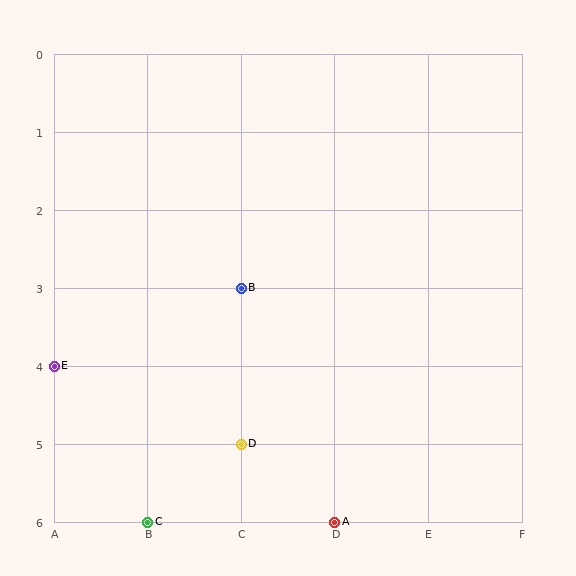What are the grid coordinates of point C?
Point C is at grid coordinates (B, 6).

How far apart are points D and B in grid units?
Points D and B are 2 rows apart.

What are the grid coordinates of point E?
Point E is at grid coordinates (A, 4).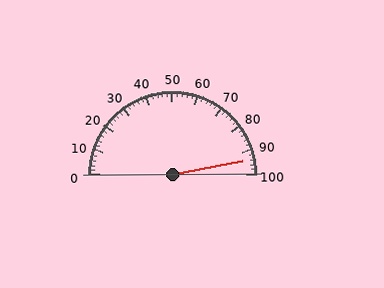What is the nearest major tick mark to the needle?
The nearest major tick mark is 90.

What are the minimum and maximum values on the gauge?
The gauge ranges from 0 to 100.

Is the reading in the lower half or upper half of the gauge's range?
The reading is in the upper half of the range (0 to 100).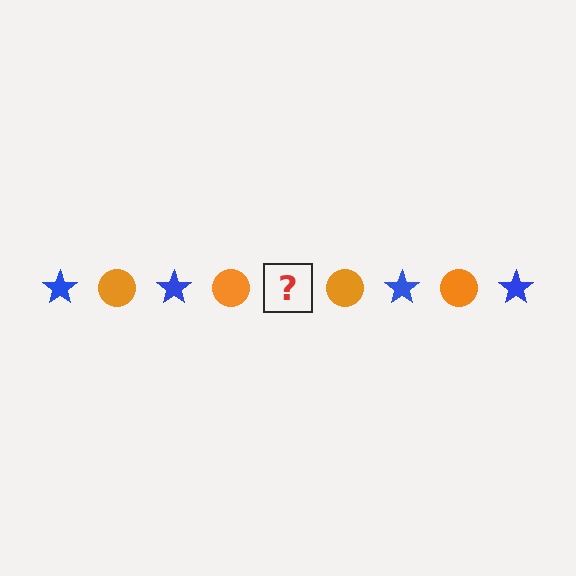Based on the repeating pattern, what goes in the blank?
The blank should be a blue star.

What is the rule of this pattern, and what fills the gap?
The rule is that the pattern alternates between blue star and orange circle. The gap should be filled with a blue star.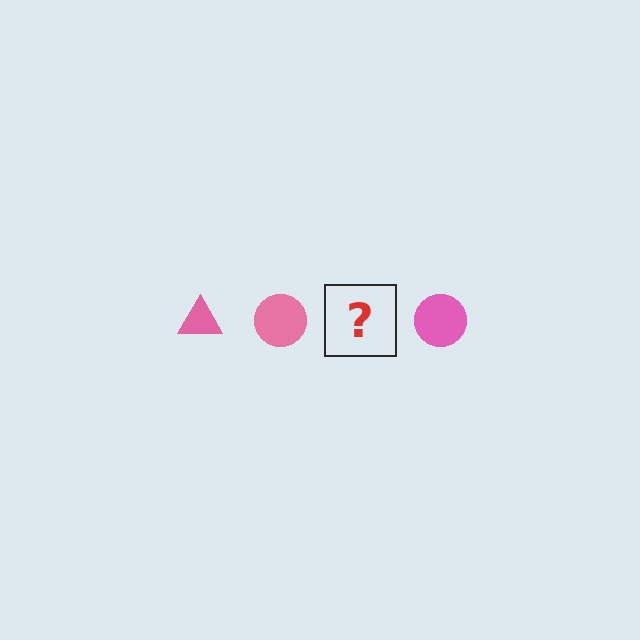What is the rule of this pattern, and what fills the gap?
The rule is that the pattern cycles through triangle, circle shapes in pink. The gap should be filled with a pink triangle.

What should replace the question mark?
The question mark should be replaced with a pink triangle.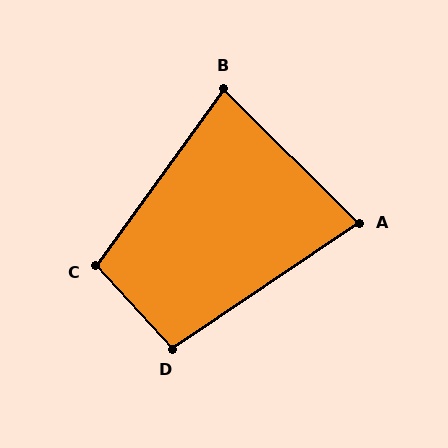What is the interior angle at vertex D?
Approximately 99 degrees (obtuse).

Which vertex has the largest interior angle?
C, at approximately 101 degrees.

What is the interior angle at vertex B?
Approximately 81 degrees (acute).